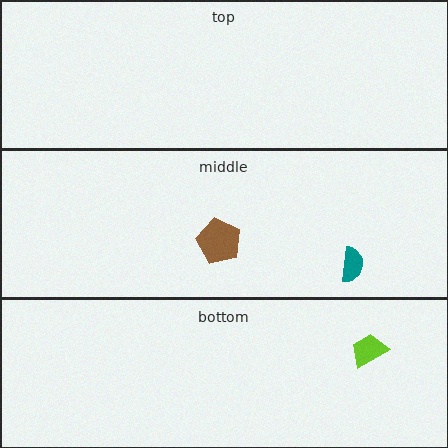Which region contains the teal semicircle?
The middle region.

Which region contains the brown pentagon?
The middle region.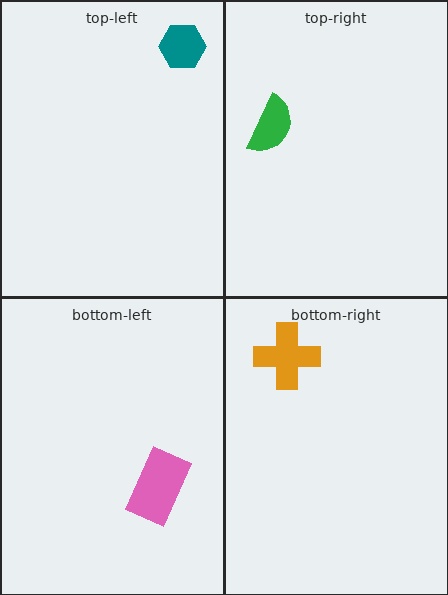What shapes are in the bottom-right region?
The orange cross.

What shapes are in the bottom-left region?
The pink rectangle.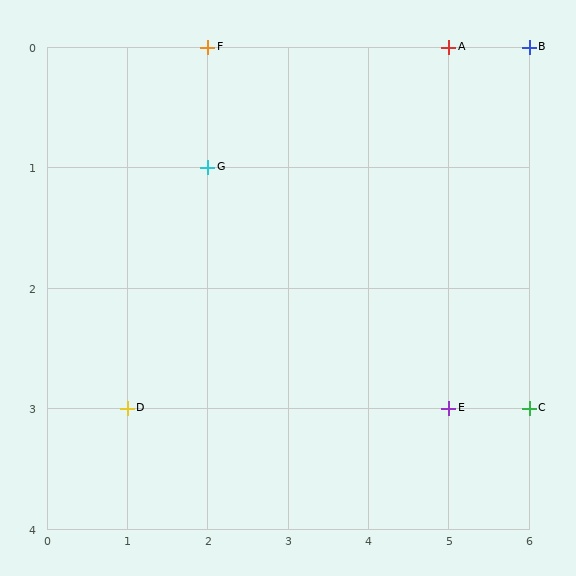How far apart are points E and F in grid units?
Points E and F are 3 columns and 3 rows apart (about 4.2 grid units diagonally).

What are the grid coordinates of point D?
Point D is at grid coordinates (1, 3).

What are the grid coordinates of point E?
Point E is at grid coordinates (5, 3).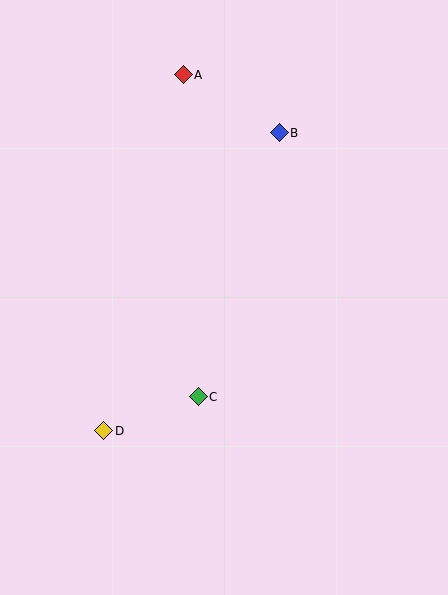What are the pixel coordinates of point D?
Point D is at (104, 431).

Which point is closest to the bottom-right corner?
Point C is closest to the bottom-right corner.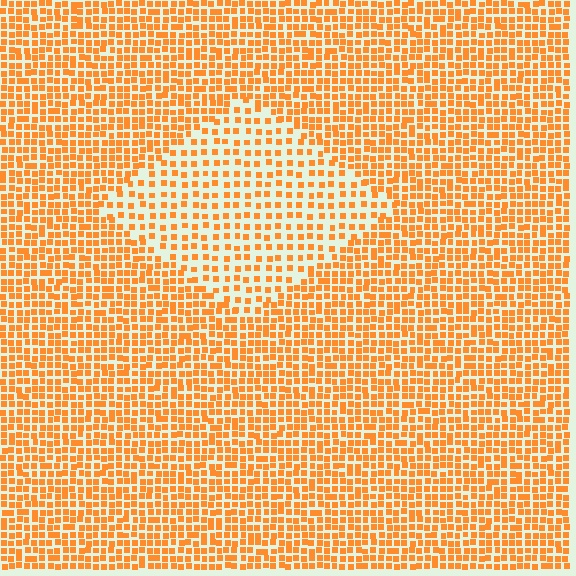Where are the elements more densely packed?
The elements are more densely packed outside the diamond boundary.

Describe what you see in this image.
The image contains small orange elements arranged at two different densities. A diamond-shaped region is visible where the elements are less densely packed than the surrounding area.